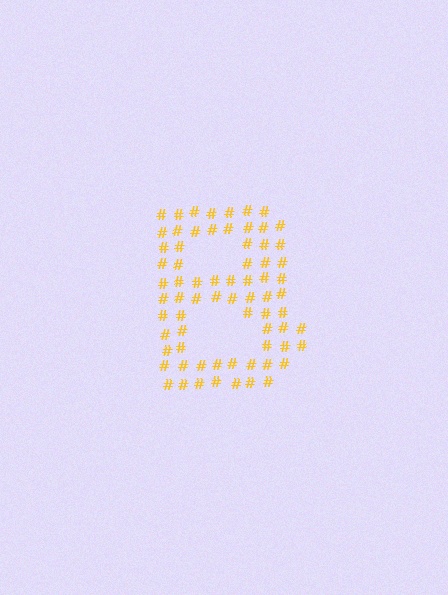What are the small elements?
The small elements are hash symbols.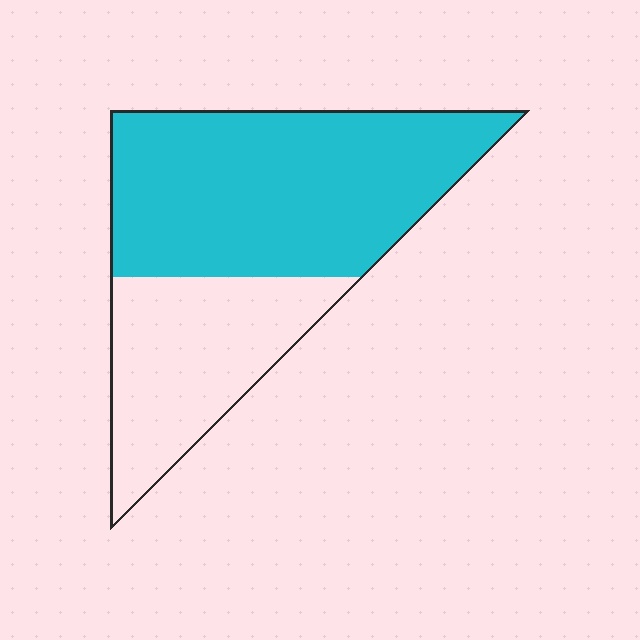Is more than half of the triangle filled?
Yes.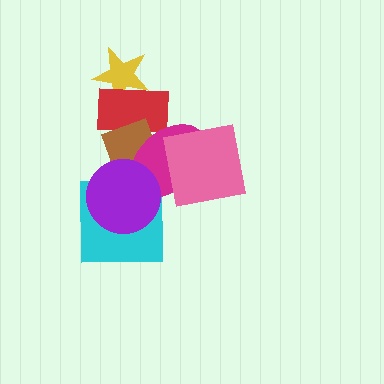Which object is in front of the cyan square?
The purple circle is in front of the cyan square.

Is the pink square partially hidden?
No, no other shape covers it.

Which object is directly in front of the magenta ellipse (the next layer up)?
The pink square is directly in front of the magenta ellipse.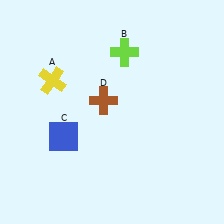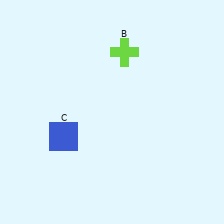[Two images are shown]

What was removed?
The brown cross (D), the yellow cross (A) were removed in Image 2.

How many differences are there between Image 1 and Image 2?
There are 2 differences between the two images.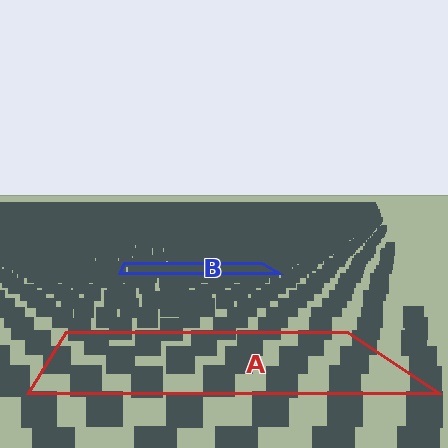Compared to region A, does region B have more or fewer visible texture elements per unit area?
Region B has more texture elements per unit area — they are packed more densely because it is farther away.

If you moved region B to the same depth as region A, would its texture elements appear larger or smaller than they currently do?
They would appear larger. At a closer depth, the same texture elements are projected at a bigger on-screen size.